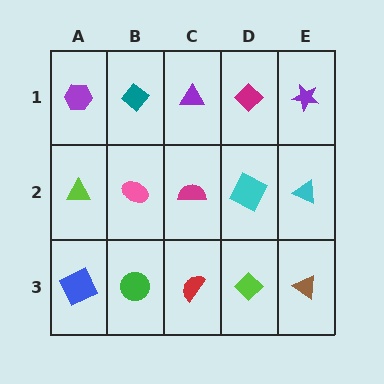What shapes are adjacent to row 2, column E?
A purple star (row 1, column E), a brown triangle (row 3, column E), a cyan square (row 2, column D).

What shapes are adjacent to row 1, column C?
A magenta semicircle (row 2, column C), a teal diamond (row 1, column B), a magenta diamond (row 1, column D).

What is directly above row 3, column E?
A cyan triangle.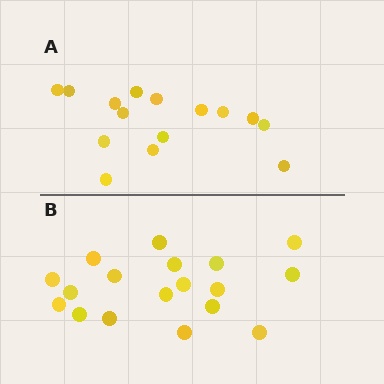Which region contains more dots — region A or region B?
Region B (the bottom region) has more dots.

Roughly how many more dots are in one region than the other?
Region B has just a few more — roughly 2 or 3 more dots than region A.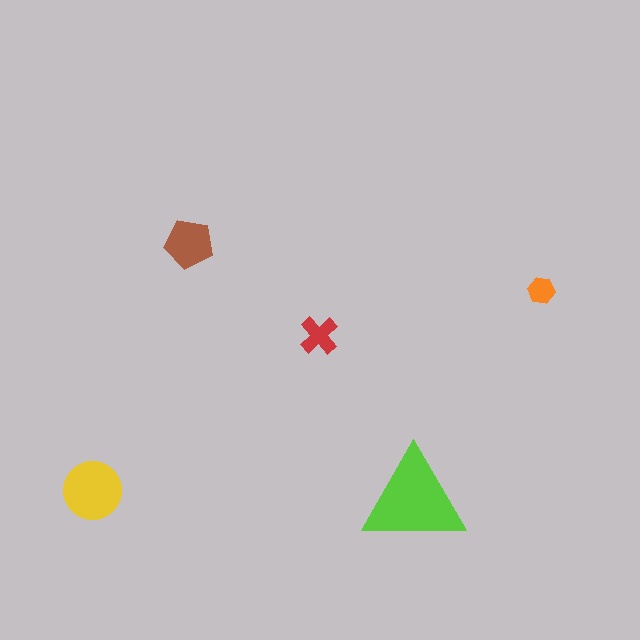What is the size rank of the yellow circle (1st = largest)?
2nd.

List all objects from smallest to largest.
The orange hexagon, the red cross, the brown pentagon, the yellow circle, the lime triangle.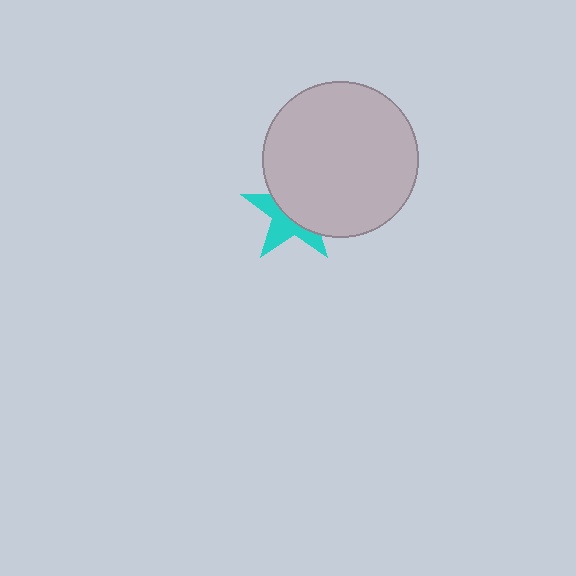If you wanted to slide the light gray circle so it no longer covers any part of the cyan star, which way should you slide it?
Slide it toward the upper-right — that is the most direct way to separate the two shapes.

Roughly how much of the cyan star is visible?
A small part of it is visible (roughly 44%).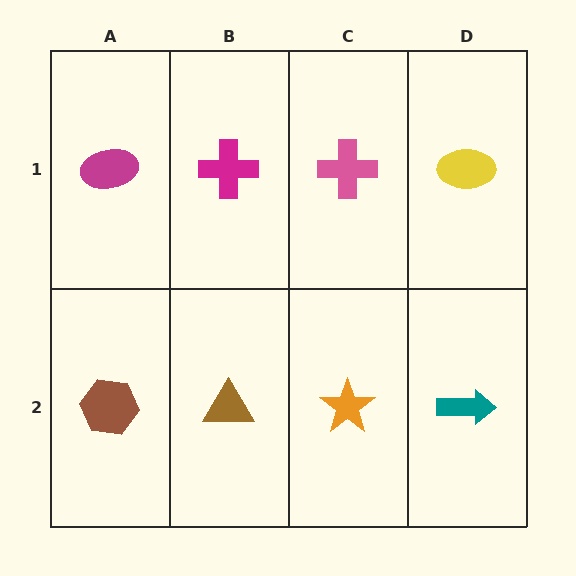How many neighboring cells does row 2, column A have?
2.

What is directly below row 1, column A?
A brown hexagon.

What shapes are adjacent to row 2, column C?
A pink cross (row 1, column C), a brown triangle (row 2, column B), a teal arrow (row 2, column D).